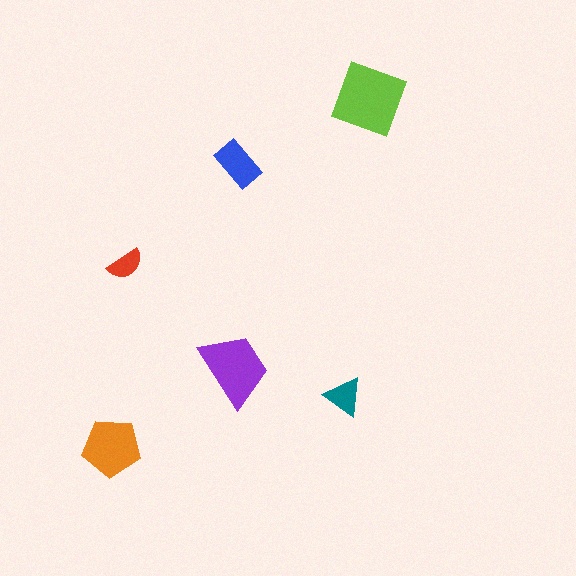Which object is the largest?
The lime square.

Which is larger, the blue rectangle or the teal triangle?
The blue rectangle.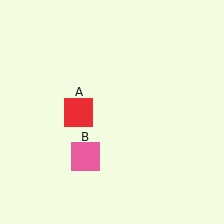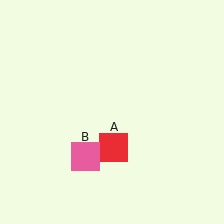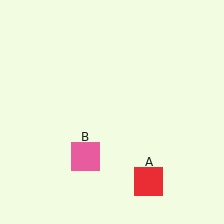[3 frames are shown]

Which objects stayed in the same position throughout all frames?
Pink square (object B) remained stationary.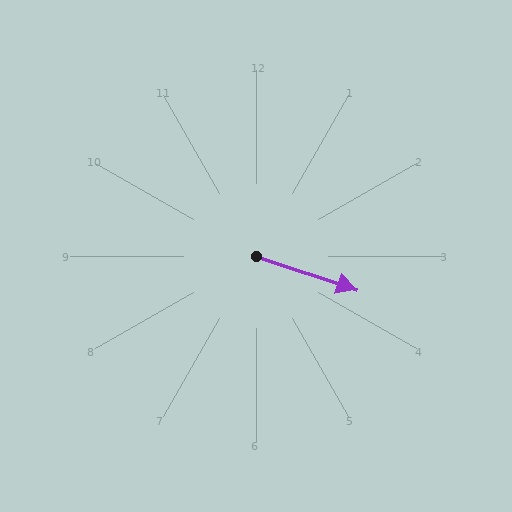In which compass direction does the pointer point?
East.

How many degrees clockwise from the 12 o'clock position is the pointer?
Approximately 109 degrees.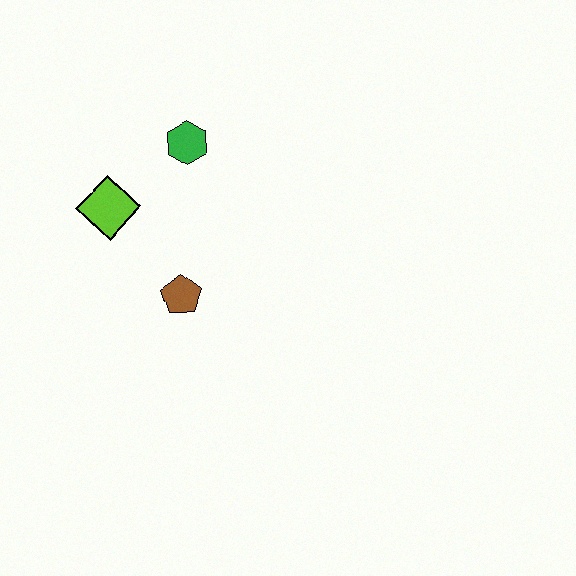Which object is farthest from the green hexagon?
The brown pentagon is farthest from the green hexagon.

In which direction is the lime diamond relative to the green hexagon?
The lime diamond is to the left of the green hexagon.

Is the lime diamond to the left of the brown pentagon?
Yes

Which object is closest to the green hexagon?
The lime diamond is closest to the green hexagon.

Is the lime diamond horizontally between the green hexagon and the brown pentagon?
No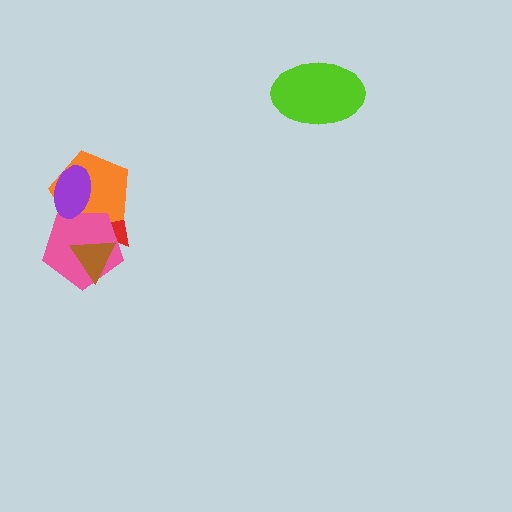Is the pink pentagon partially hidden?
Yes, it is partially covered by another shape.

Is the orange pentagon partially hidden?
Yes, it is partially covered by another shape.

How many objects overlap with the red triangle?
3 objects overlap with the red triangle.